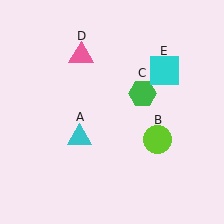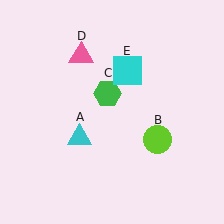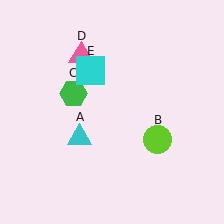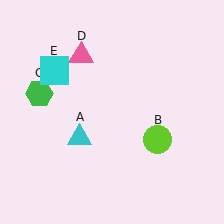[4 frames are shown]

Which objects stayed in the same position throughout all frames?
Cyan triangle (object A) and lime circle (object B) and pink triangle (object D) remained stationary.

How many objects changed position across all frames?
2 objects changed position: green hexagon (object C), cyan square (object E).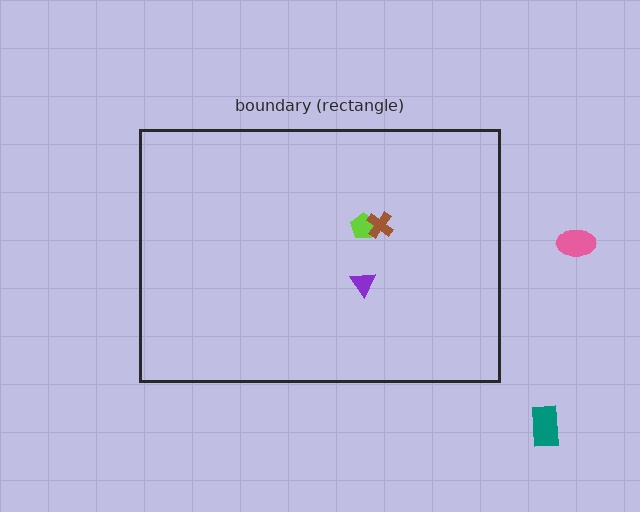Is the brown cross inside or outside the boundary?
Inside.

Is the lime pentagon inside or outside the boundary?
Inside.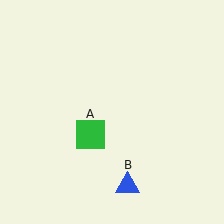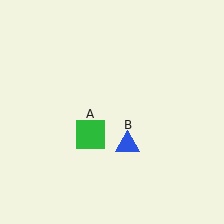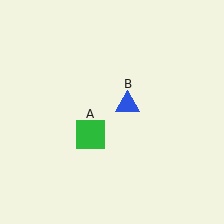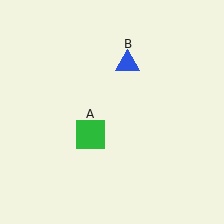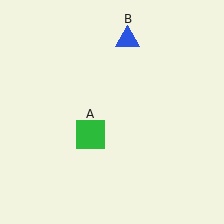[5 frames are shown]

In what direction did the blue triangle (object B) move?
The blue triangle (object B) moved up.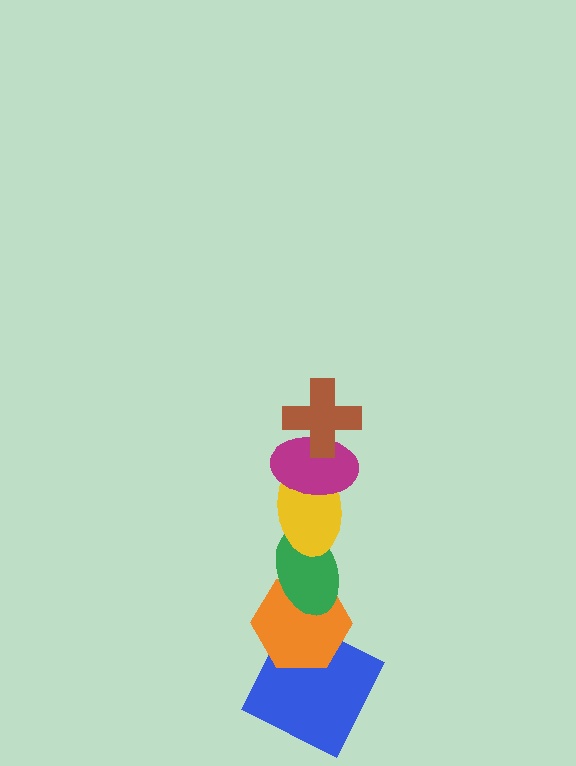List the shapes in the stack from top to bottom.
From top to bottom: the brown cross, the magenta ellipse, the yellow ellipse, the green ellipse, the orange hexagon, the blue square.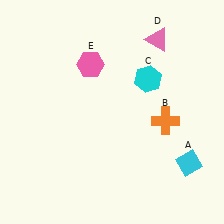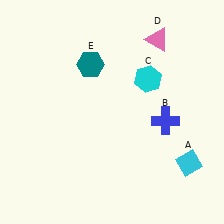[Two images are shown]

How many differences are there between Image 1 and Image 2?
There are 2 differences between the two images.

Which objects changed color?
B changed from orange to blue. E changed from pink to teal.